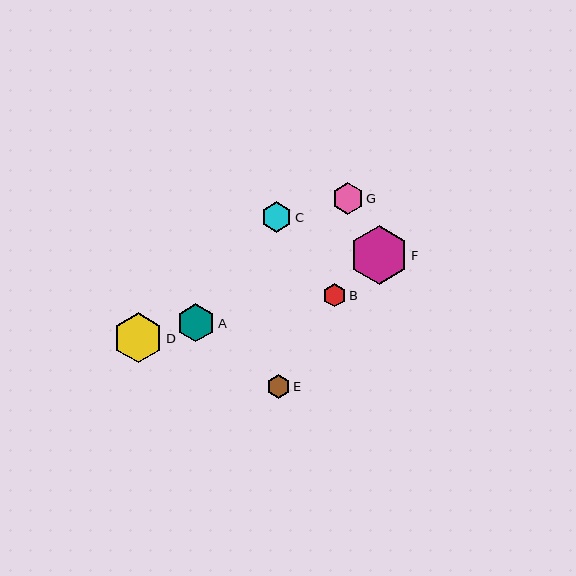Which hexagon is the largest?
Hexagon F is the largest with a size of approximately 59 pixels.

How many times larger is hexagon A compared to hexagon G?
Hexagon A is approximately 1.2 times the size of hexagon G.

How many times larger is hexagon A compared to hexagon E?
Hexagon A is approximately 1.6 times the size of hexagon E.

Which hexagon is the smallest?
Hexagon B is the smallest with a size of approximately 23 pixels.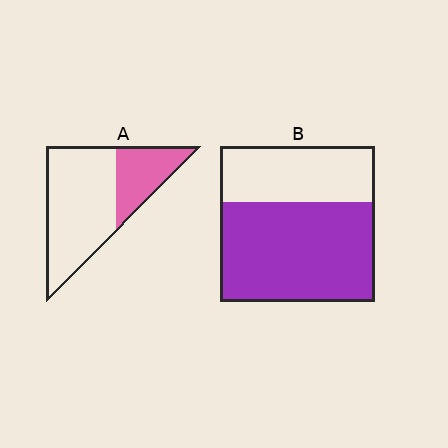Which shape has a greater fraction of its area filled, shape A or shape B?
Shape B.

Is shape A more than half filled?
No.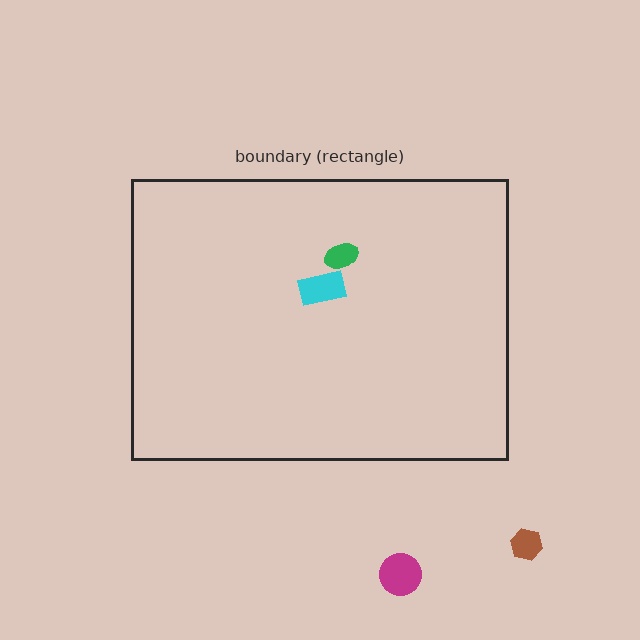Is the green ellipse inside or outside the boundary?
Inside.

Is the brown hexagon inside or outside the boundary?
Outside.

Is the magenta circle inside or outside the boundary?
Outside.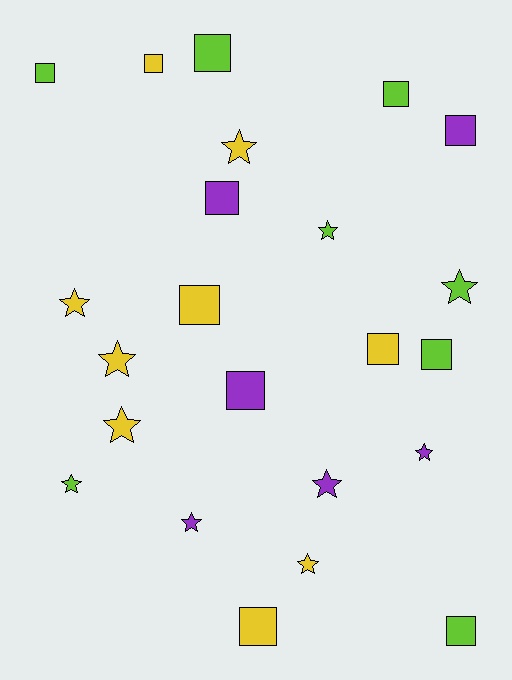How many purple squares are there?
There are 3 purple squares.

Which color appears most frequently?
Yellow, with 9 objects.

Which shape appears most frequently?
Square, with 12 objects.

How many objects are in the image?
There are 23 objects.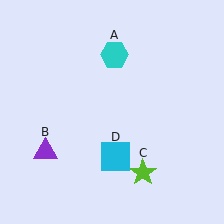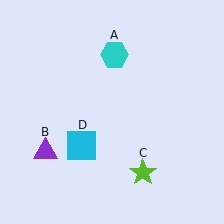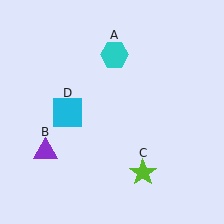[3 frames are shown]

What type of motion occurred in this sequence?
The cyan square (object D) rotated clockwise around the center of the scene.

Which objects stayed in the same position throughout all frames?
Cyan hexagon (object A) and purple triangle (object B) and lime star (object C) remained stationary.